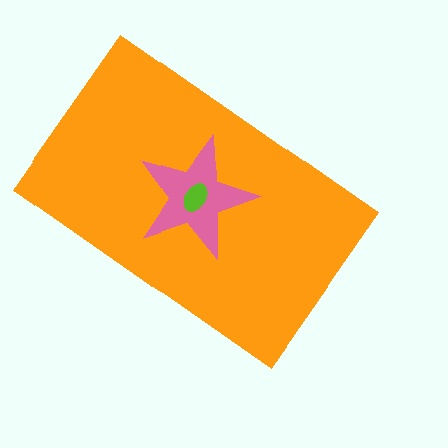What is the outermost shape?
The orange rectangle.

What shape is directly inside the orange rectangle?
The pink star.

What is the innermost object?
The lime ellipse.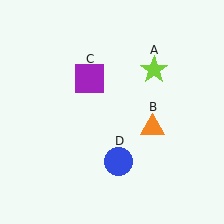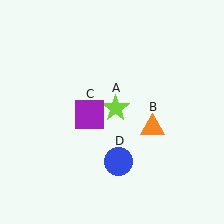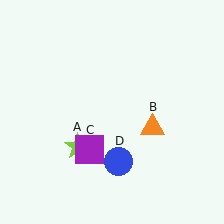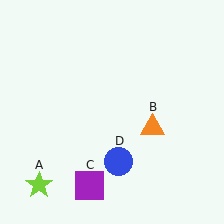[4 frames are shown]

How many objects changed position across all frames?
2 objects changed position: lime star (object A), purple square (object C).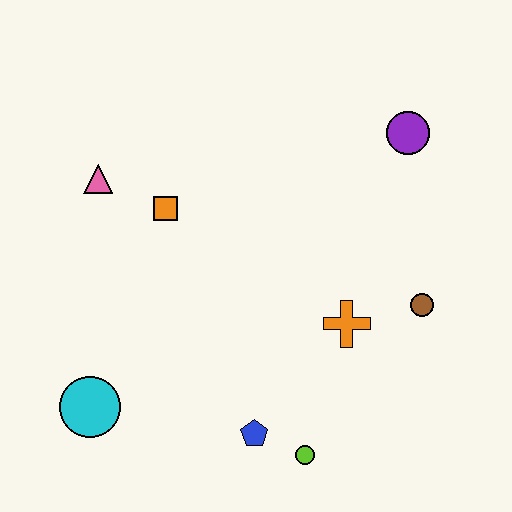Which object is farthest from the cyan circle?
The purple circle is farthest from the cyan circle.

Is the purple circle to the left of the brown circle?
Yes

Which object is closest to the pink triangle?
The orange square is closest to the pink triangle.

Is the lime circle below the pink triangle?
Yes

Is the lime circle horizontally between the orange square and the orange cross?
Yes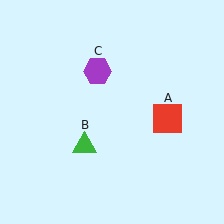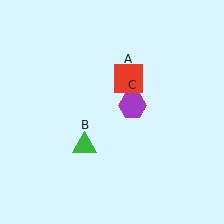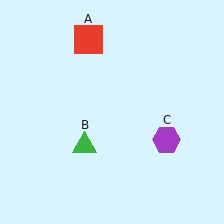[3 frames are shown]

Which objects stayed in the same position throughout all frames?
Green triangle (object B) remained stationary.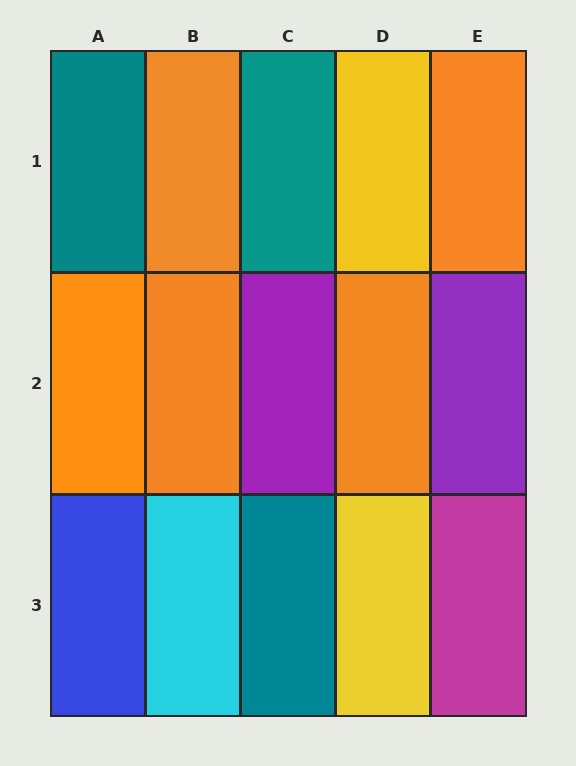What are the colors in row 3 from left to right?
Blue, cyan, teal, yellow, magenta.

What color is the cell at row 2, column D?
Orange.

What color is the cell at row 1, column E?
Orange.